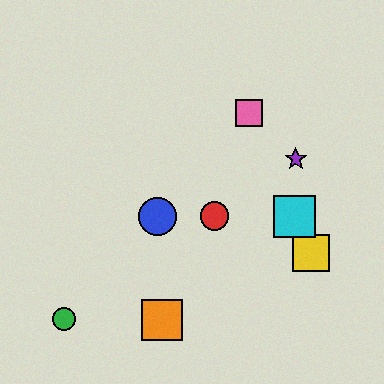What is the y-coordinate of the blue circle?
The blue circle is at y≈216.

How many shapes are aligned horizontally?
3 shapes (the red circle, the blue circle, the cyan square) are aligned horizontally.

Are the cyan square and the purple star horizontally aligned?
No, the cyan square is at y≈216 and the purple star is at y≈159.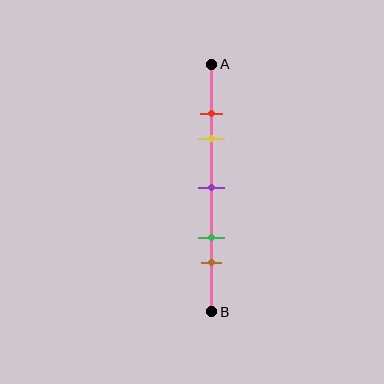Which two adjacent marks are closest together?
The red and yellow marks are the closest adjacent pair.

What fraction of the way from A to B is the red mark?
The red mark is approximately 20% (0.2) of the way from A to B.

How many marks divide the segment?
There are 5 marks dividing the segment.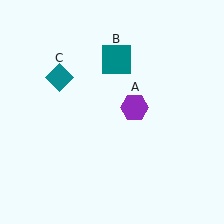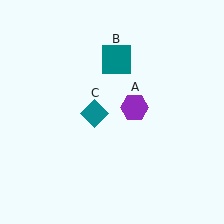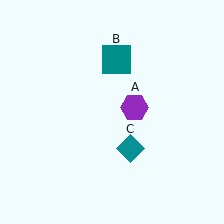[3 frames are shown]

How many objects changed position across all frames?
1 object changed position: teal diamond (object C).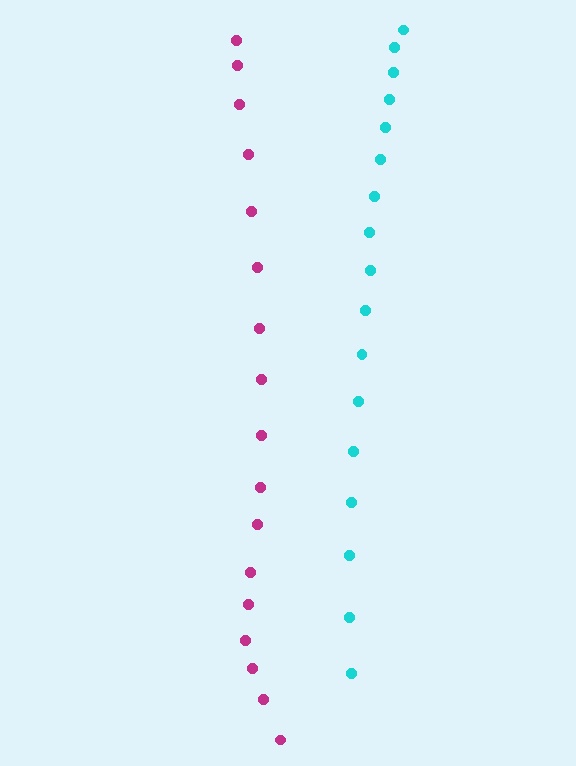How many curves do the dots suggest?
There are 2 distinct paths.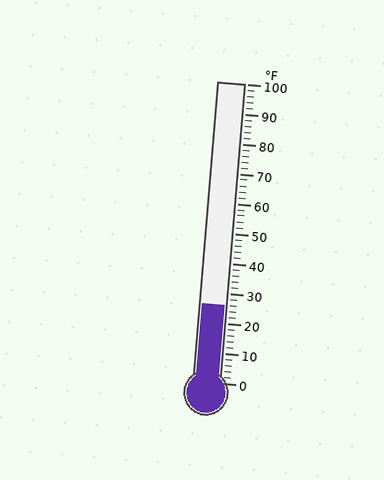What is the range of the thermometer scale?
The thermometer scale ranges from 0°F to 100°F.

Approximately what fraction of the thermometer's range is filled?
The thermometer is filled to approximately 25% of its range.